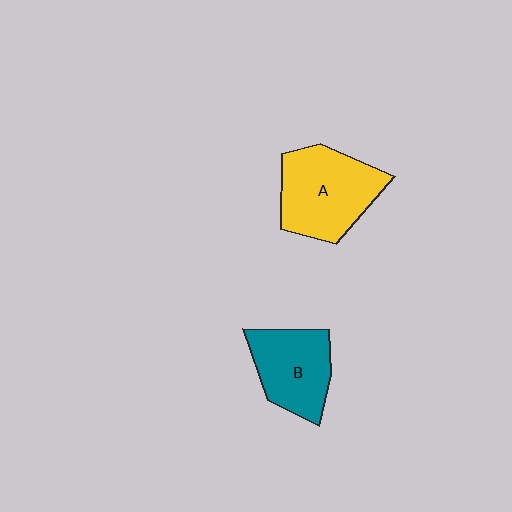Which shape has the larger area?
Shape A (yellow).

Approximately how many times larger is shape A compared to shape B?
Approximately 1.3 times.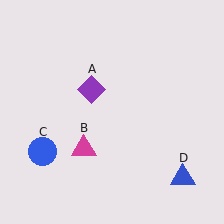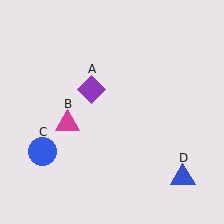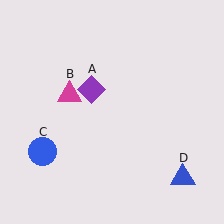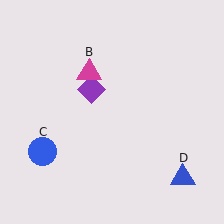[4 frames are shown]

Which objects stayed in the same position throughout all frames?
Purple diamond (object A) and blue circle (object C) and blue triangle (object D) remained stationary.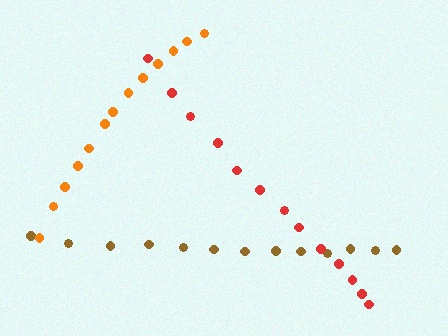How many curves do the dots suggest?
There are 3 distinct paths.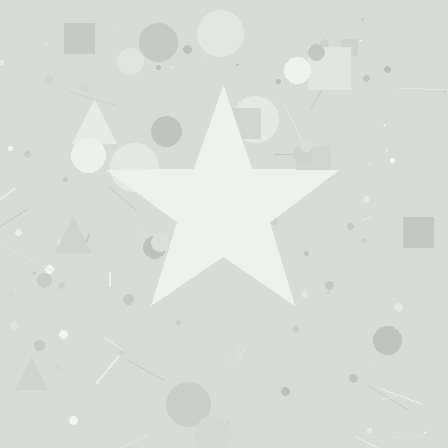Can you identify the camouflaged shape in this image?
The camouflaged shape is a star.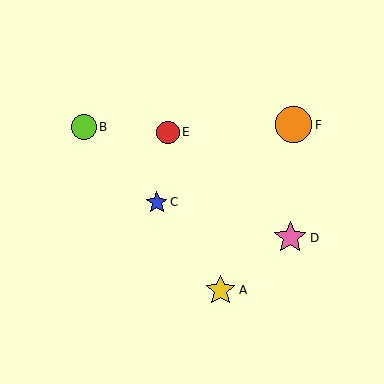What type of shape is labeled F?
Shape F is an orange circle.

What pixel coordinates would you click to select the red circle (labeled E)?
Click at (168, 132) to select the red circle E.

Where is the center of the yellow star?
The center of the yellow star is at (221, 290).